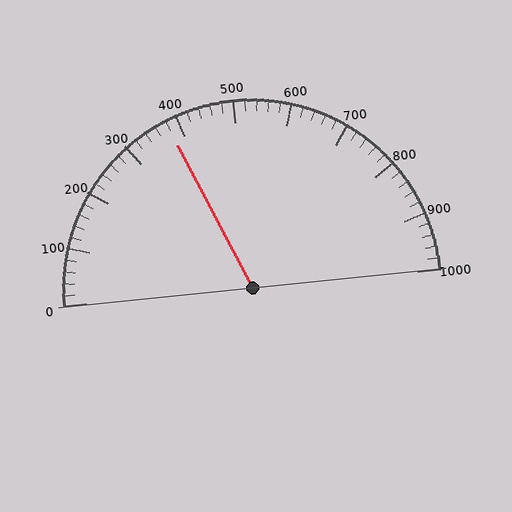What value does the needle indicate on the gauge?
The needle indicates approximately 380.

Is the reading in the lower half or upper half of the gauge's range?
The reading is in the lower half of the range (0 to 1000).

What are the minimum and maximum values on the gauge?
The gauge ranges from 0 to 1000.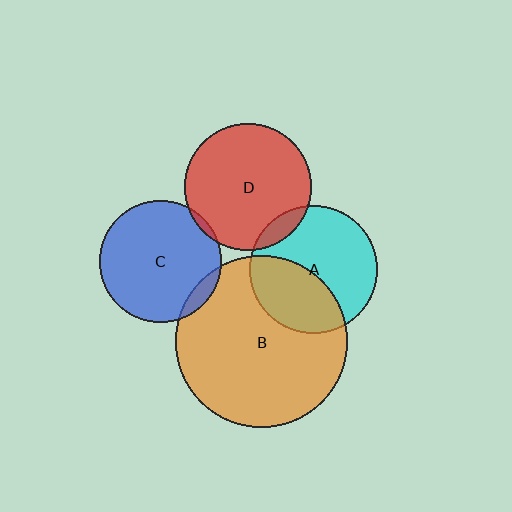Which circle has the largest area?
Circle B (orange).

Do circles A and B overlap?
Yes.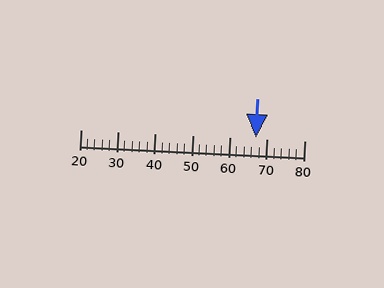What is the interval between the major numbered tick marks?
The major tick marks are spaced 10 units apart.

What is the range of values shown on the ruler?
The ruler shows values from 20 to 80.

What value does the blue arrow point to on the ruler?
The blue arrow points to approximately 67.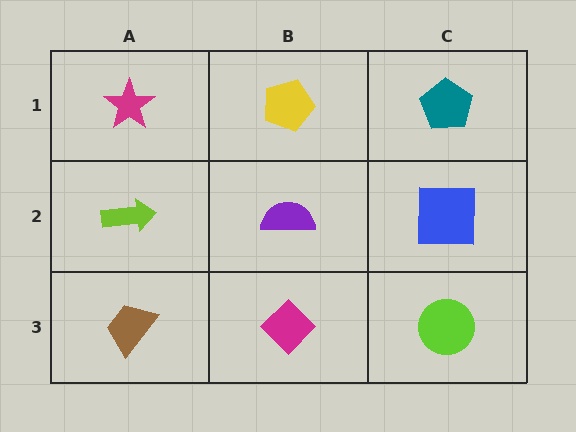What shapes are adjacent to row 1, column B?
A purple semicircle (row 2, column B), a magenta star (row 1, column A), a teal pentagon (row 1, column C).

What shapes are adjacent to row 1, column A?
A lime arrow (row 2, column A), a yellow pentagon (row 1, column B).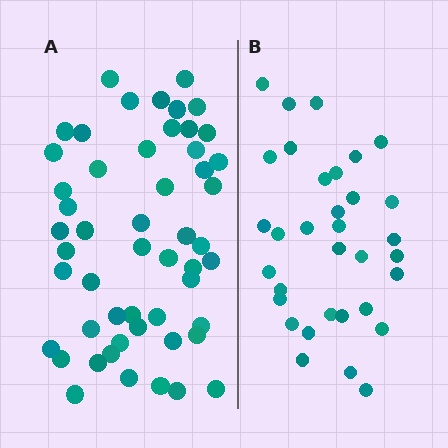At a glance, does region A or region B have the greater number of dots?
Region A (the left region) has more dots.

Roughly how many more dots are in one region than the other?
Region A has approximately 20 more dots than region B.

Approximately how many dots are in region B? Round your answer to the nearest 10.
About 30 dots. (The exact count is 33, which rounds to 30.)